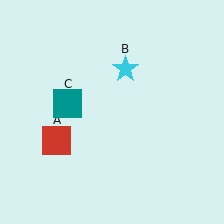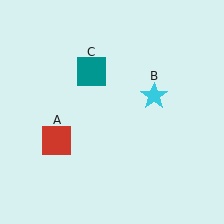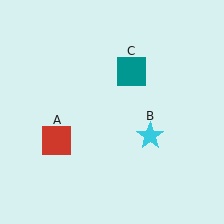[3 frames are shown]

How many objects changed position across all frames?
2 objects changed position: cyan star (object B), teal square (object C).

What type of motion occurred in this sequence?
The cyan star (object B), teal square (object C) rotated clockwise around the center of the scene.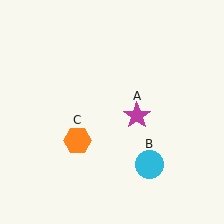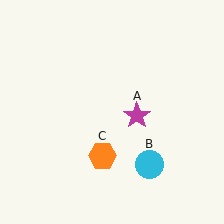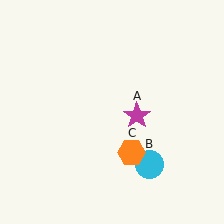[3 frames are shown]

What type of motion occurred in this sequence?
The orange hexagon (object C) rotated counterclockwise around the center of the scene.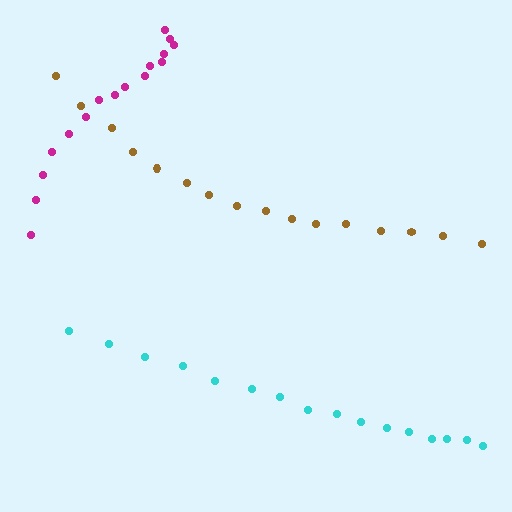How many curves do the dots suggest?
There are 3 distinct paths.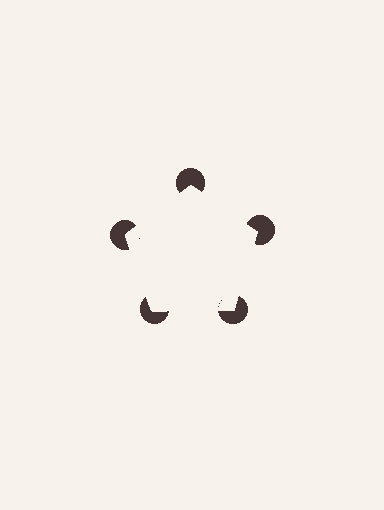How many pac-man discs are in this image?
There are 5 — one at each vertex of the illusory pentagon.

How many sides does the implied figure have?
5 sides.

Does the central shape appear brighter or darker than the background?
It typically appears slightly brighter than the background, even though no actual brightness change is drawn.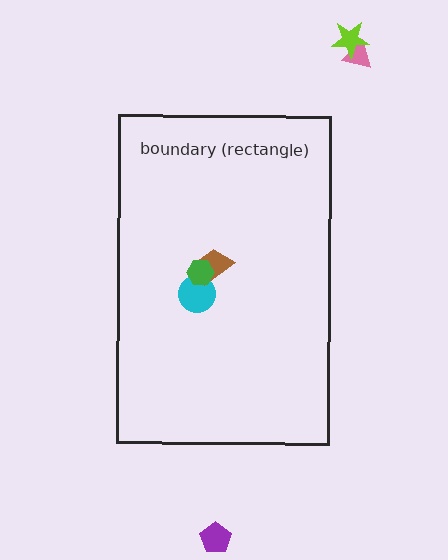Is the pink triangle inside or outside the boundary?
Outside.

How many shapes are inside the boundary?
3 inside, 3 outside.